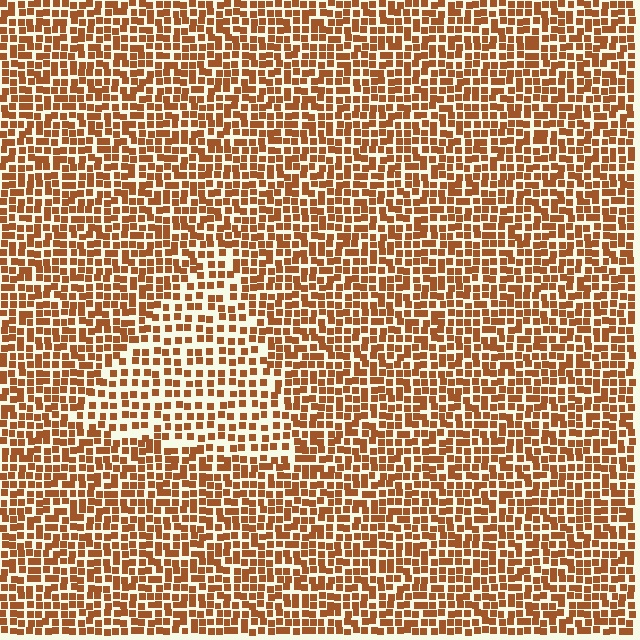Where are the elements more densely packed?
The elements are more densely packed outside the triangle boundary.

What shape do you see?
I see a triangle.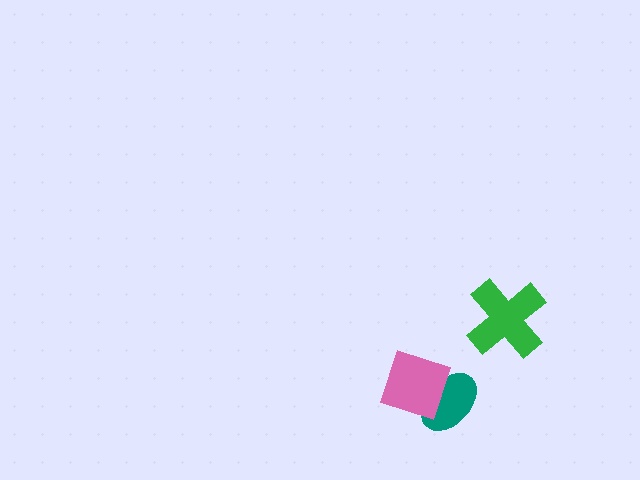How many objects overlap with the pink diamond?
1 object overlaps with the pink diamond.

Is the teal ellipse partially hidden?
Yes, it is partially covered by another shape.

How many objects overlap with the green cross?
0 objects overlap with the green cross.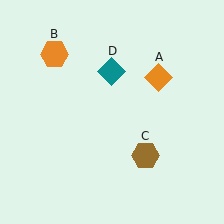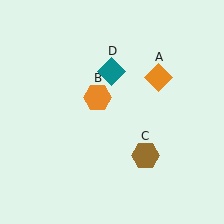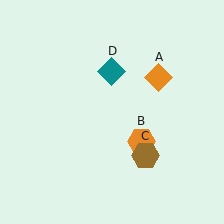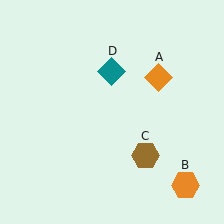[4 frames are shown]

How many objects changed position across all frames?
1 object changed position: orange hexagon (object B).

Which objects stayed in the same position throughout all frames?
Orange diamond (object A) and brown hexagon (object C) and teal diamond (object D) remained stationary.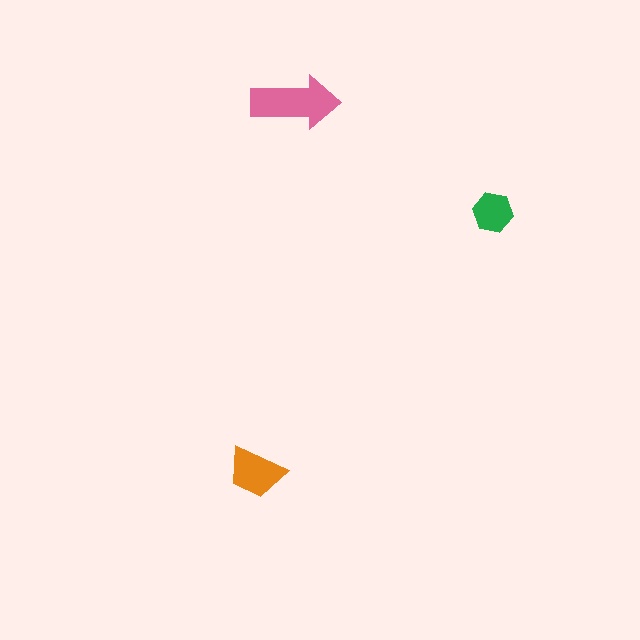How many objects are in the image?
There are 3 objects in the image.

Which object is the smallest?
The green hexagon.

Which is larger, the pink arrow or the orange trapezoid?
The pink arrow.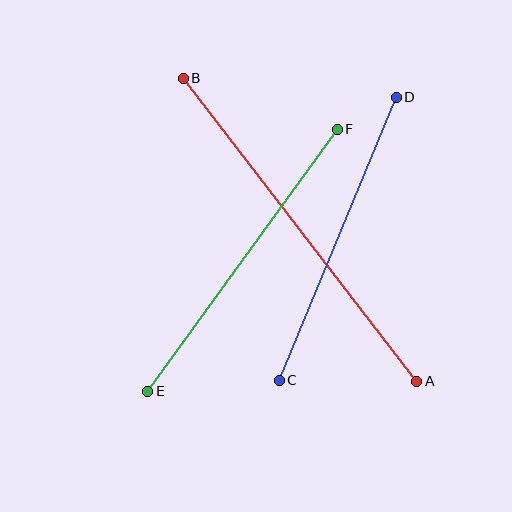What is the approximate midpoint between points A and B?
The midpoint is at approximately (300, 230) pixels.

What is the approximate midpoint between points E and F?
The midpoint is at approximately (243, 260) pixels.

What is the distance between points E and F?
The distance is approximately 323 pixels.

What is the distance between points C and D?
The distance is approximately 306 pixels.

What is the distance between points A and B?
The distance is approximately 383 pixels.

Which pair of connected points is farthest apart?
Points A and B are farthest apart.